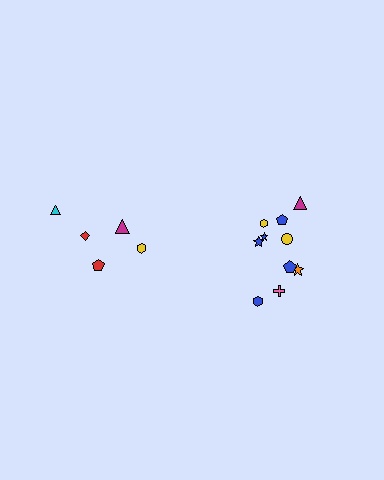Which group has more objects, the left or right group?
The right group.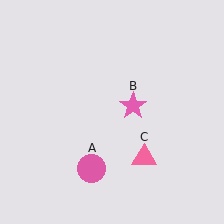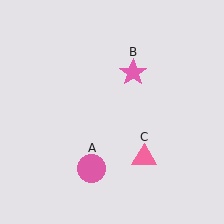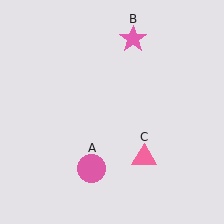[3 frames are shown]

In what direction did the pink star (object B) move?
The pink star (object B) moved up.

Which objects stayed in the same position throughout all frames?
Pink circle (object A) and pink triangle (object C) remained stationary.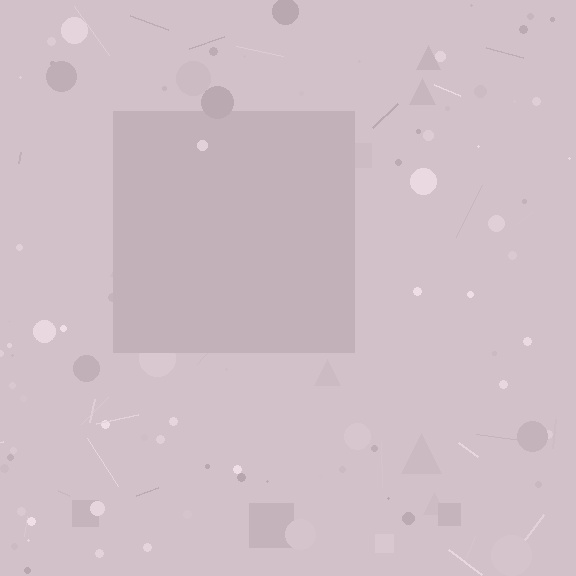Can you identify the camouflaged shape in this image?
The camouflaged shape is a square.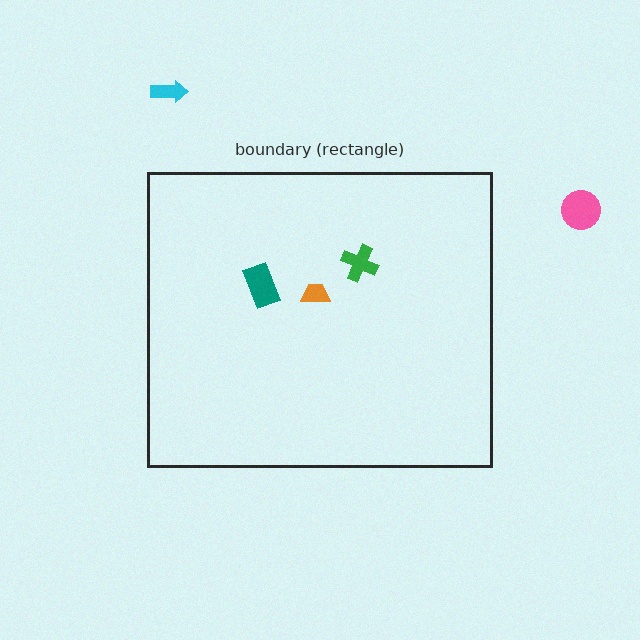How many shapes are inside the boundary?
3 inside, 2 outside.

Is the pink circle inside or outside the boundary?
Outside.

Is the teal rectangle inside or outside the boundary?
Inside.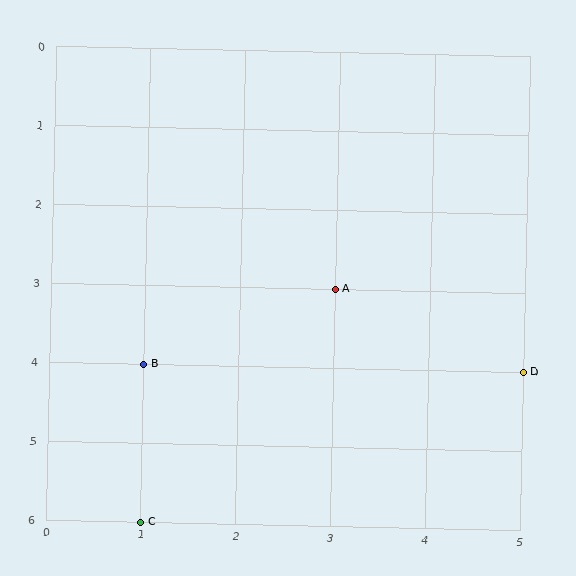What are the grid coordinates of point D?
Point D is at grid coordinates (5, 4).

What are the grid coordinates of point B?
Point B is at grid coordinates (1, 4).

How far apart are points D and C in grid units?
Points D and C are 4 columns and 2 rows apart (about 4.5 grid units diagonally).